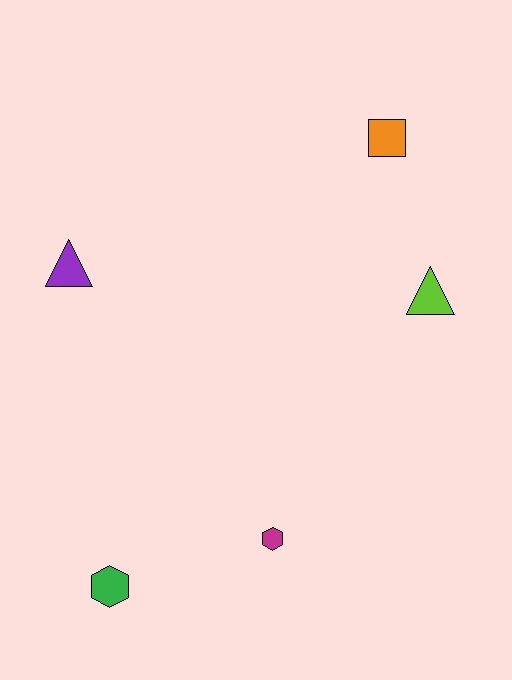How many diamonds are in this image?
There are no diamonds.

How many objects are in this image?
There are 5 objects.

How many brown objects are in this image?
There are no brown objects.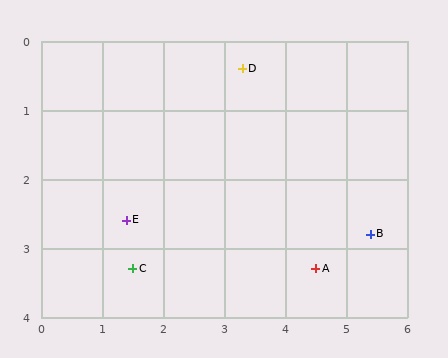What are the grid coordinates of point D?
Point D is at approximately (3.3, 0.4).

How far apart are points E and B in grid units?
Points E and B are about 4.0 grid units apart.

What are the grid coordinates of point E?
Point E is at approximately (1.4, 2.6).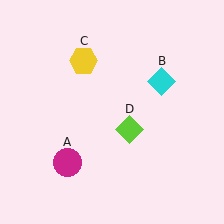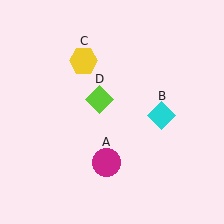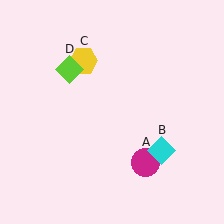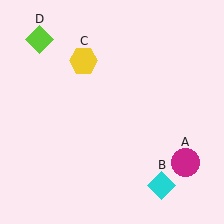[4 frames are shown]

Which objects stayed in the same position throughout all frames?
Yellow hexagon (object C) remained stationary.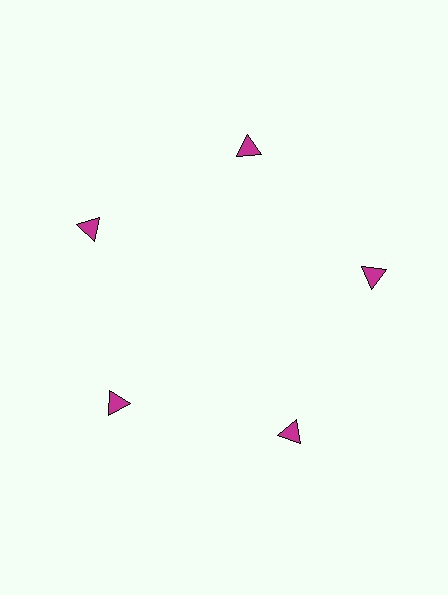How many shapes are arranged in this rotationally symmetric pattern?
There are 5 shapes, arranged in 5 groups of 1.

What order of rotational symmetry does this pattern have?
This pattern has 5-fold rotational symmetry.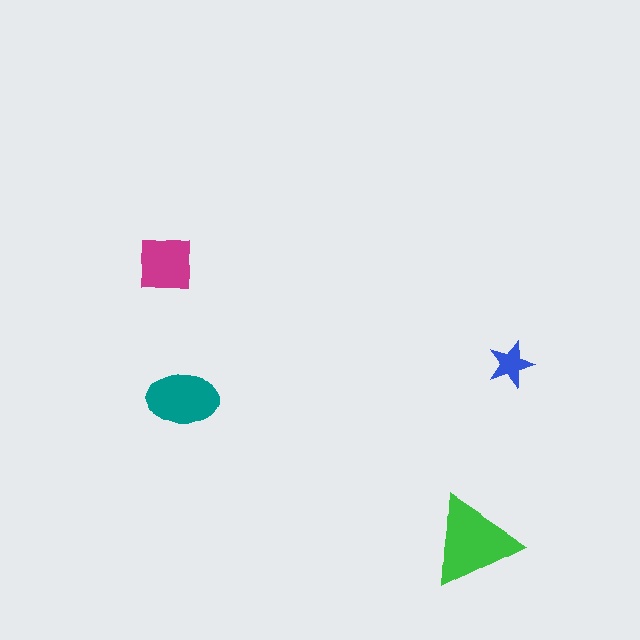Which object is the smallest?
The blue star.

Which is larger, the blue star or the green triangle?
The green triangle.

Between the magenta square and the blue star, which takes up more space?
The magenta square.